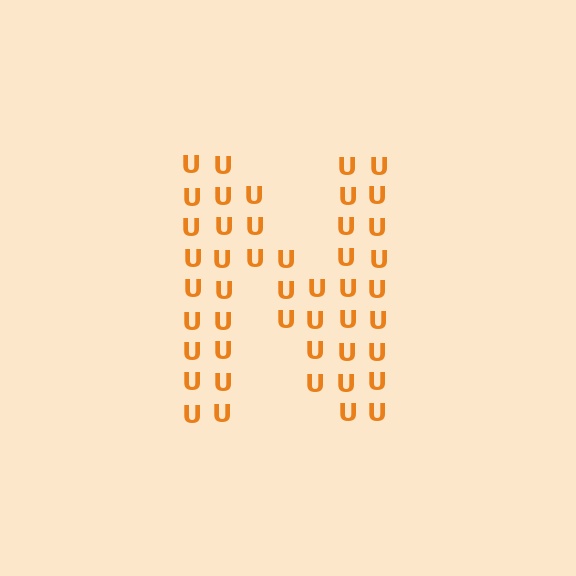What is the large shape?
The large shape is the letter N.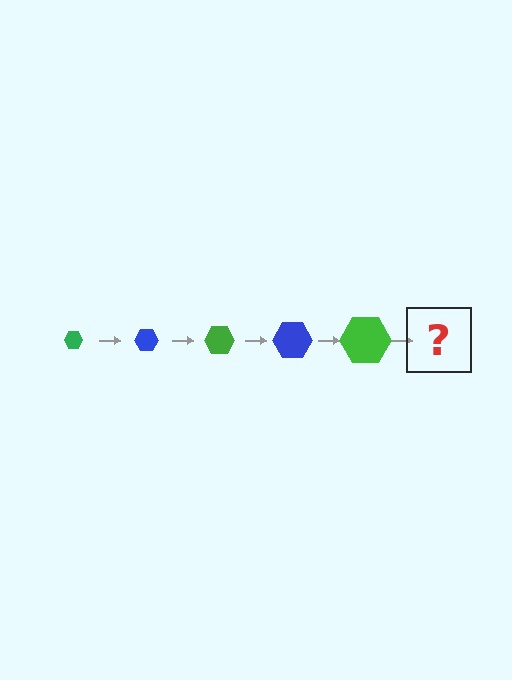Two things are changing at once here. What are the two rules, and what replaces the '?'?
The two rules are that the hexagon grows larger each step and the color cycles through green and blue. The '?' should be a blue hexagon, larger than the previous one.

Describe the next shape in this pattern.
It should be a blue hexagon, larger than the previous one.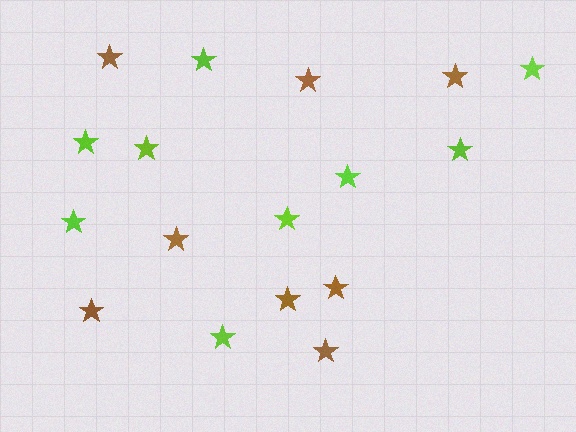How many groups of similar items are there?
There are 2 groups: one group of brown stars (8) and one group of lime stars (9).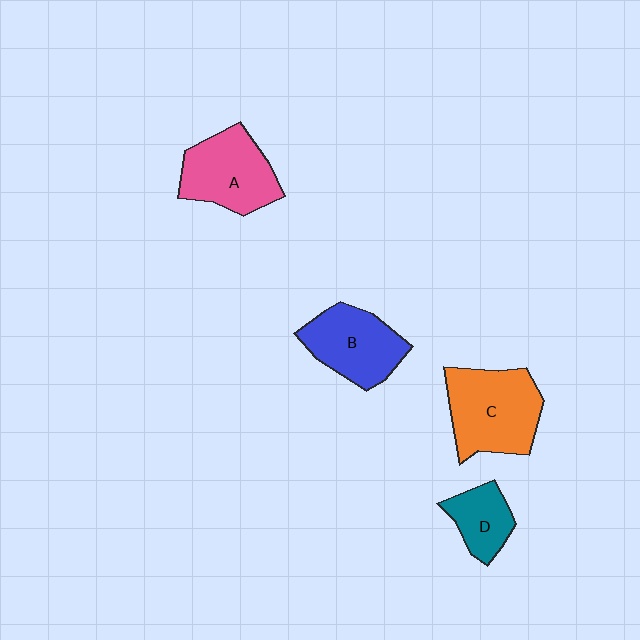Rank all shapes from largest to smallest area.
From largest to smallest: C (orange), A (pink), B (blue), D (teal).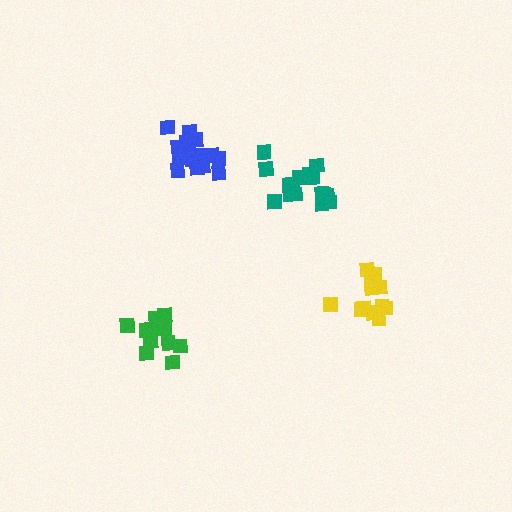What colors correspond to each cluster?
The clusters are colored: teal, yellow, blue, green.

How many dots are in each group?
Group 1: 16 dots, Group 2: 12 dots, Group 3: 16 dots, Group 4: 14 dots (58 total).